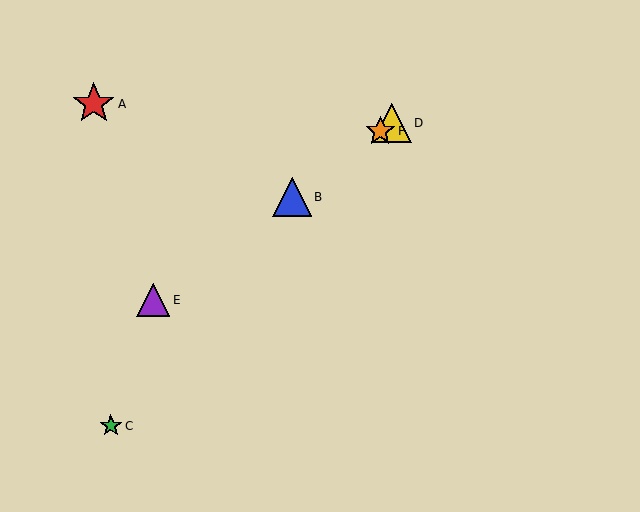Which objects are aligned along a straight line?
Objects B, D, E, F are aligned along a straight line.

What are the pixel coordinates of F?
Object F is at (380, 131).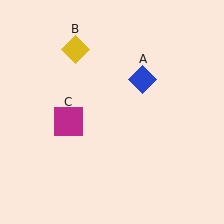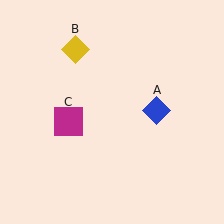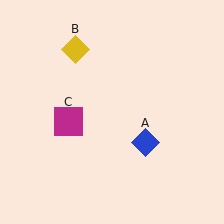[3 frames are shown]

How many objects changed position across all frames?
1 object changed position: blue diamond (object A).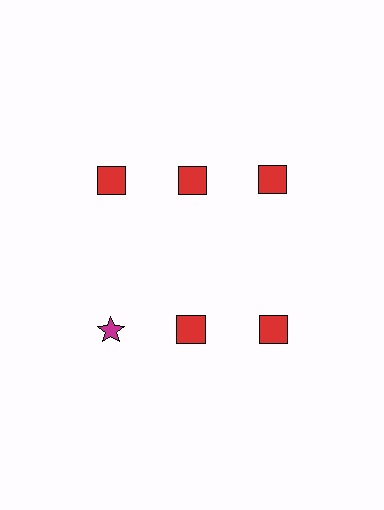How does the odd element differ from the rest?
It differs in both color (magenta instead of red) and shape (star instead of square).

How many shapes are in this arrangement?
There are 6 shapes arranged in a grid pattern.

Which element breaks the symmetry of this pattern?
The magenta star in the second row, leftmost column breaks the symmetry. All other shapes are red squares.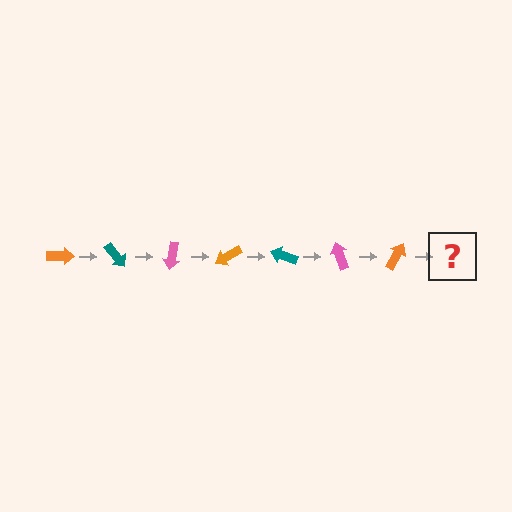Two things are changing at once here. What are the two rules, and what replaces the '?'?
The two rules are that it rotates 50 degrees each step and the color cycles through orange, teal, and pink. The '?' should be a teal arrow, rotated 350 degrees from the start.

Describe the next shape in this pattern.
It should be a teal arrow, rotated 350 degrees from the start.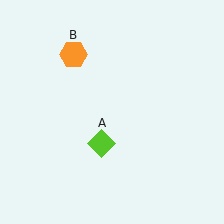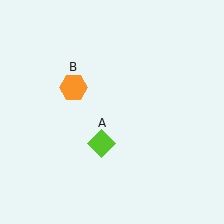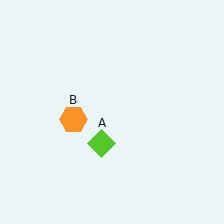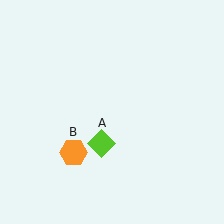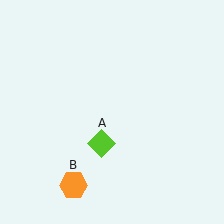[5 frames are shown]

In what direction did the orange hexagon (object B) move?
The orange hexagon (object B) moved down.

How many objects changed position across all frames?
1 object changed position: orange hexagon (object B).